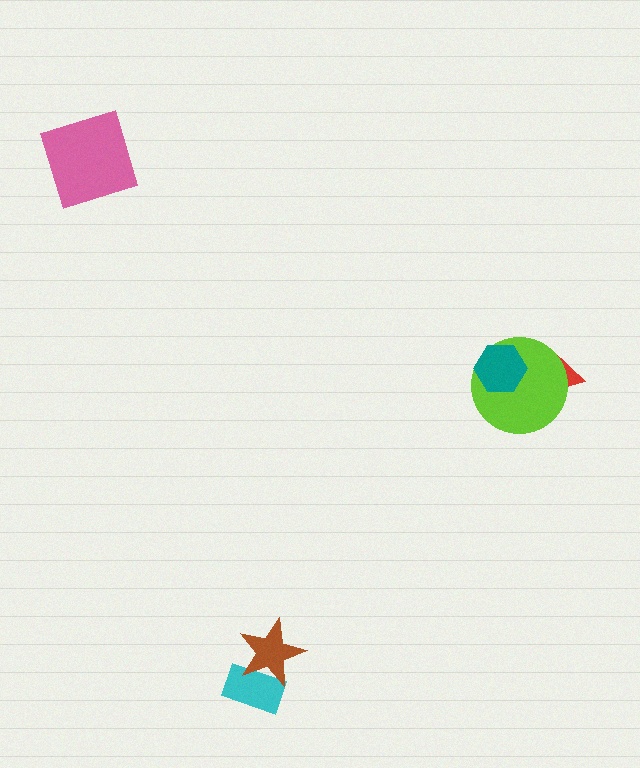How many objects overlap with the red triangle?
1 object overlaps with the red triangle.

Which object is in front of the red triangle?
The lime circle is in front of the red triangle.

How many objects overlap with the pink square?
0 objects overlap with the pink square.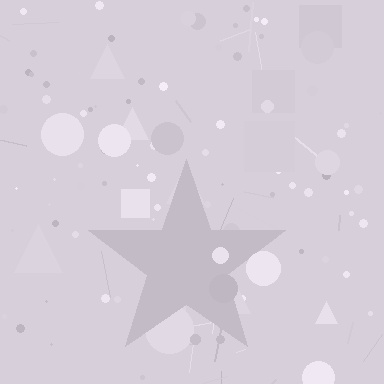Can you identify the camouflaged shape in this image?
The camouflaged shape is a star.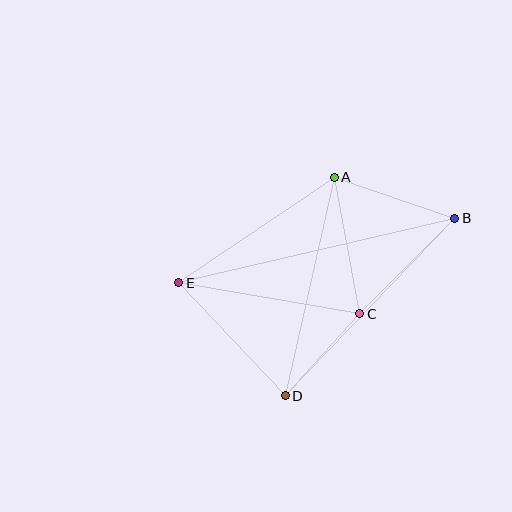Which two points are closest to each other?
Points C and D are closest to each other.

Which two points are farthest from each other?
Points B and E are farthest from each other.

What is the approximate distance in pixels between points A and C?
The distance between A and C is approximately 139 pixels.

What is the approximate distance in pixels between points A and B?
The distance between A and B is approximately 127 pixels.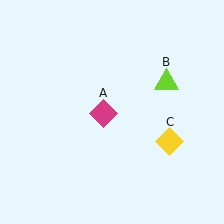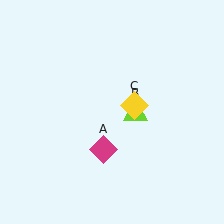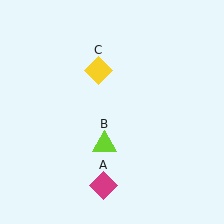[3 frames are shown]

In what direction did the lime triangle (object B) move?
The lime triangle (object B) moved down and to the left.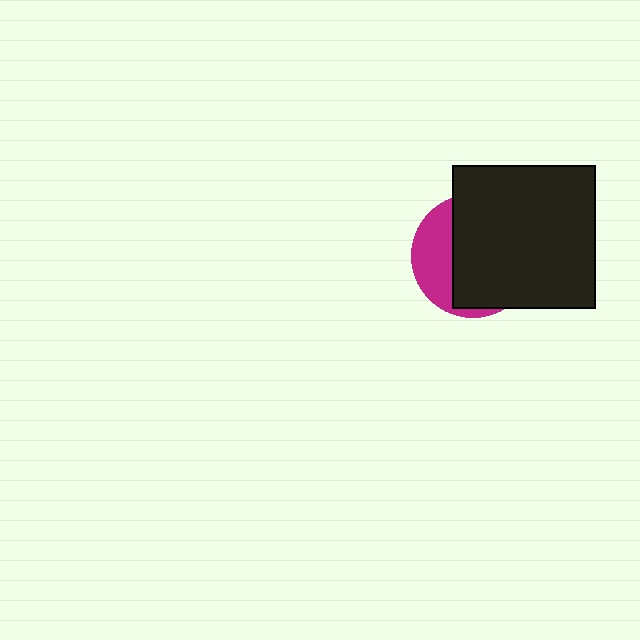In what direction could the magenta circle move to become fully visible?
The magenta circle could move left. That would shift it out from behind the black square entirely.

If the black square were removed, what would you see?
You would see the complete magenta circle.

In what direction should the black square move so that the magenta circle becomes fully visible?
The black square should move right. That is the shortest direction to clear the overlap and leave the magenta circle fully visible.